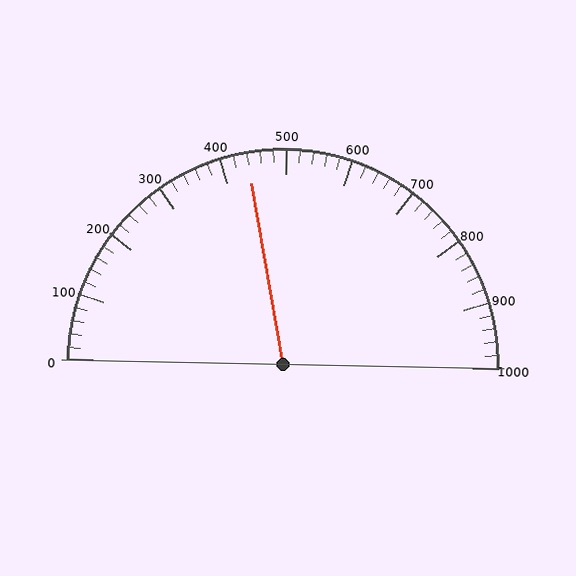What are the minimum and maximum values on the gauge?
The gauge ranges from 0 to 1000.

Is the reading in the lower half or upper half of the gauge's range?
The reading is in the lower half of the range (0 to 1000).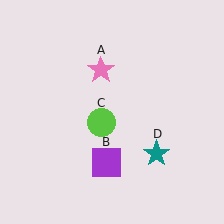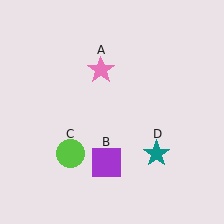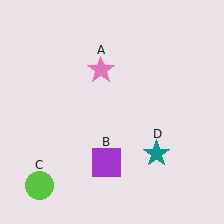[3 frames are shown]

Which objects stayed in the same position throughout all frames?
Pink star (object A) and purple square (object B) and teal star (object D) remained stationary.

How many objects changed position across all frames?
1 object changed position: lime circle (object C).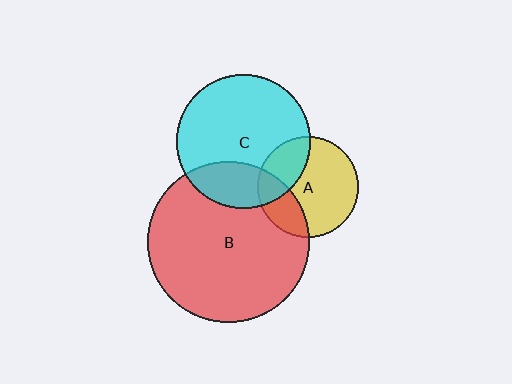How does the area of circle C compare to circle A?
Approximately 1.8 times.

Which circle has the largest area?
Circle B (red).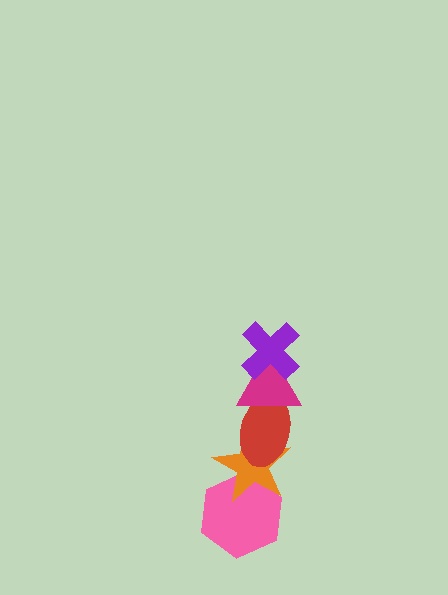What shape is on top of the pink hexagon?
The orange star is on top of the pink hexagon.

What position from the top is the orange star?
The orange star is 4th from the top.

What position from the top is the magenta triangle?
The magenta triangle is 2nd from the top.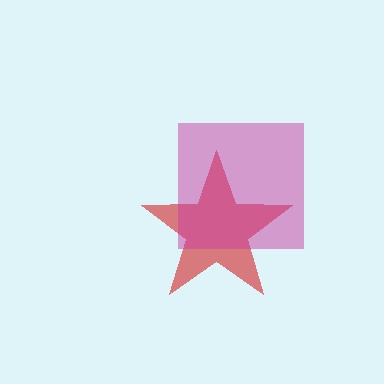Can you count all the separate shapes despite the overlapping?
Yes, there are 2 separate shapes.